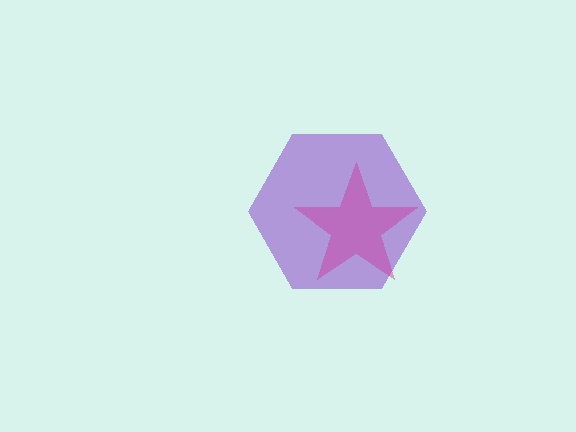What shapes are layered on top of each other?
The layered shapes are: a purple hexagon, a magenta star.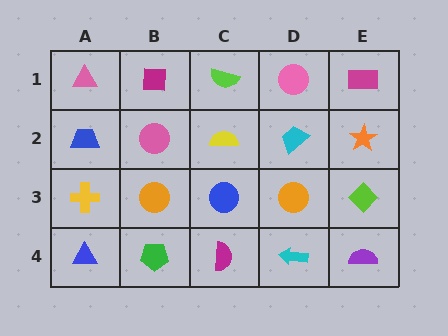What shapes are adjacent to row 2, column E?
A magenta rectangle (row 1, column E), a lime diamond (row 3, column E), a cyan trapezoid (row 2, column D).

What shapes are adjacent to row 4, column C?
A blue circle (row 3, column C), a green pentagon (row 4, column B), a cyan arrow (row 4, column D).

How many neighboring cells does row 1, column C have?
3.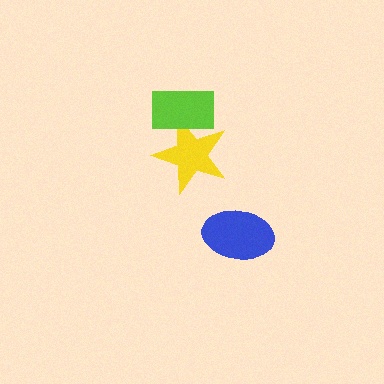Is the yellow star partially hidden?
Yes, it is partially covered by another shape.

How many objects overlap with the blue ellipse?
0 objects overlap with the blue ellipse.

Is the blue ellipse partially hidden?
No, no other shape covers it.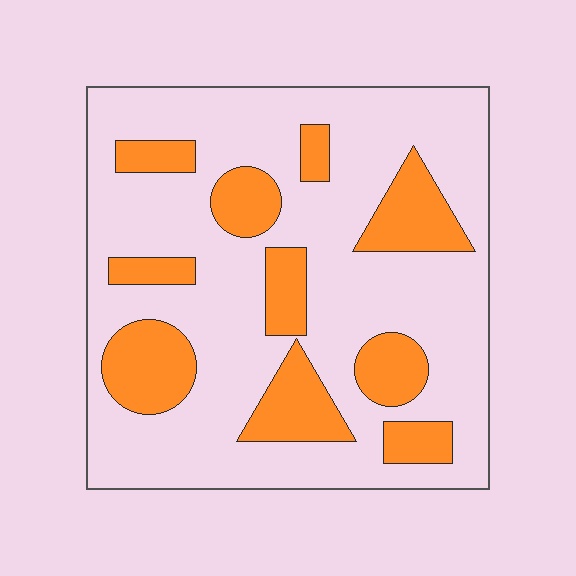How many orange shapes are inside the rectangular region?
10.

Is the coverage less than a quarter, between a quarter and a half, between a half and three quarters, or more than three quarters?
Between a quarter and a half.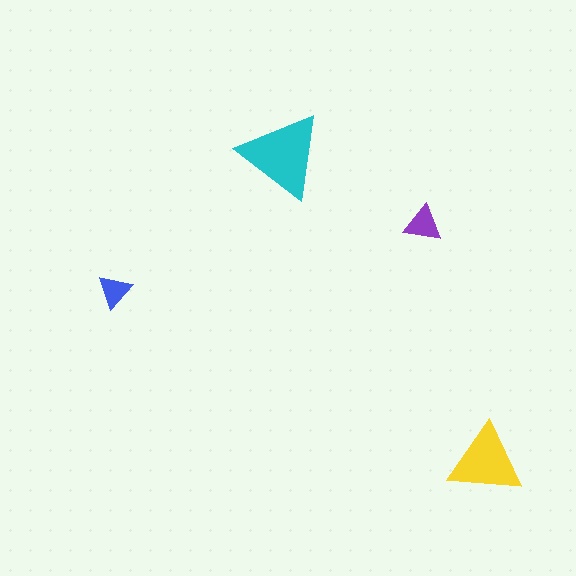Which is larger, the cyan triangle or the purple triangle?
The cyan one.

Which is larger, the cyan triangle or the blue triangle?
The cyan one.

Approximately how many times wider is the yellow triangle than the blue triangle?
About 2 times wider.